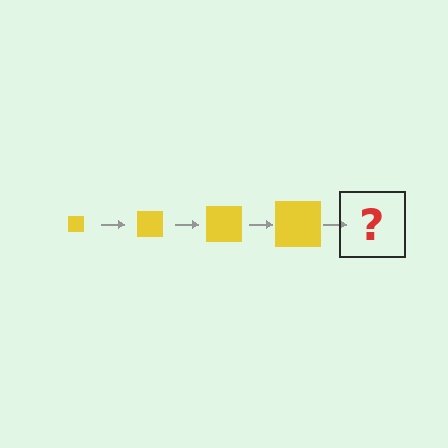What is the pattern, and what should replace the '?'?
The pattern is that the square gets progressively larger each step. The '?' should be a yellow square, larger than the previous one.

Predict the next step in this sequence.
The next step is a yellow square, larger than the previous one.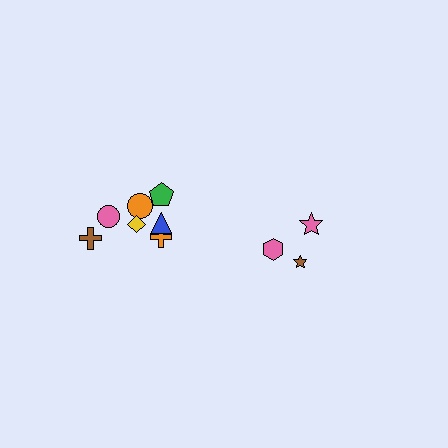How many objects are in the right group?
There are 3 objects.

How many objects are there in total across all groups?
There are 10 objects.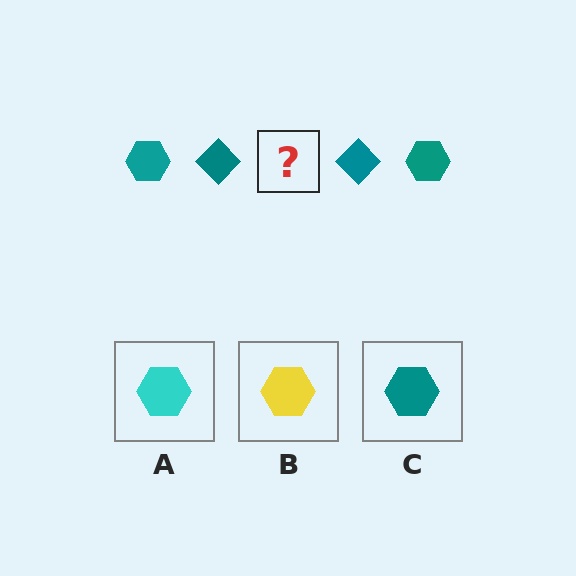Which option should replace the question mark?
Option C.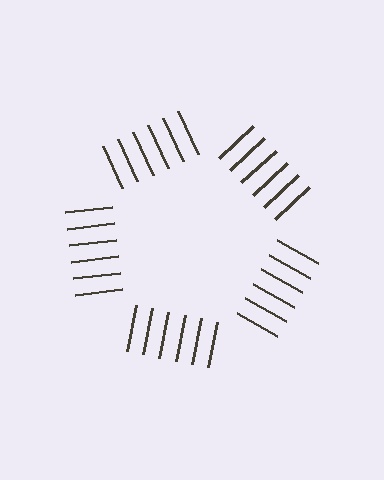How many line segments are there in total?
30 — 6 along each of the 5 edges.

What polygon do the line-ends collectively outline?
An illusory pentagon — the line segments terminate on its edges but no continuous stroke is drawn.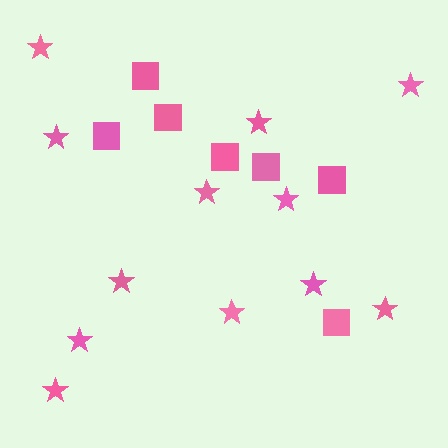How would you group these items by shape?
There are 2 groups: one group of stars (12) and one group of squares (7).